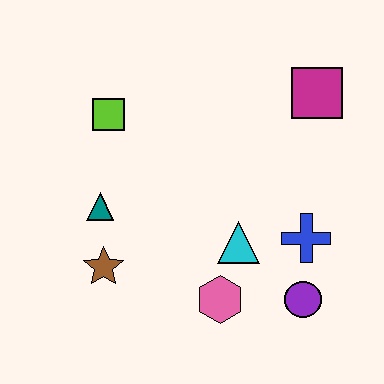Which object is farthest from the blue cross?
The lime square is farthest from the blue cross.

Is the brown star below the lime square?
Yes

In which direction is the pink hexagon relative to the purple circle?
The pink hexagon is to the left of the purple circle.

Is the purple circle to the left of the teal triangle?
No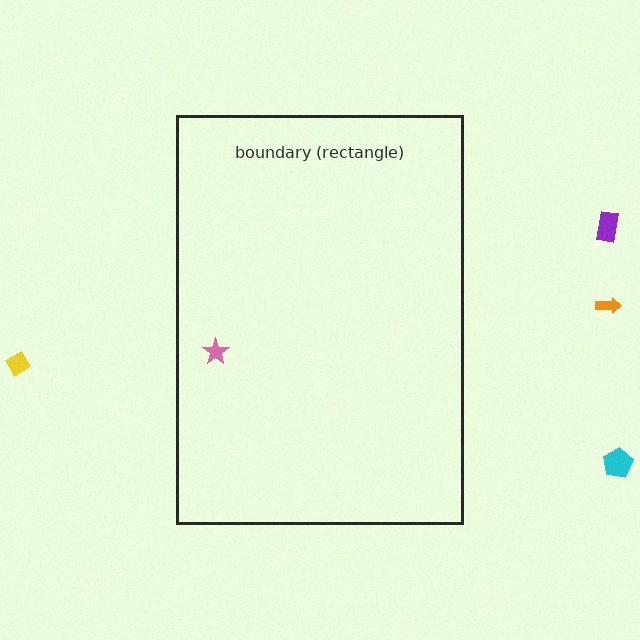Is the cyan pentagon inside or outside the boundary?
Outside.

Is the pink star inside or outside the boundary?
Inside.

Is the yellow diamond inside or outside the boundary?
Outside.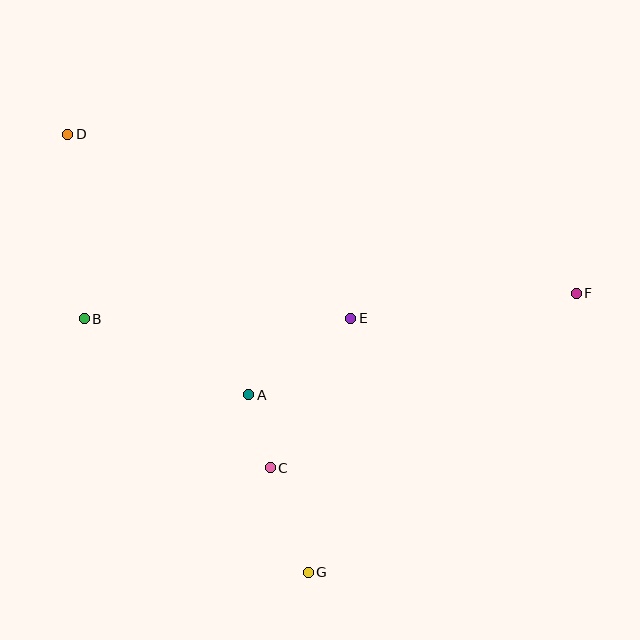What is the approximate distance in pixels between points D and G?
The distance between D and G is approximately 500 pixels.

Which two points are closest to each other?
Points A and C are closest to each other.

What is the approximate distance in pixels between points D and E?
The distance between D and E is approximately 338 pixels.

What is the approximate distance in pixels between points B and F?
The distance between B and F is approximately 493 pixels.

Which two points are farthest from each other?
Points D and F are farthest from each other.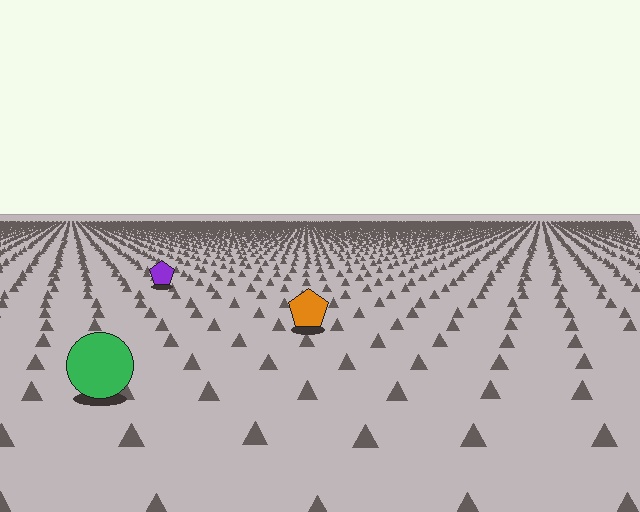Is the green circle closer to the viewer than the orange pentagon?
Yes. The green circle is closer — you can tell from the texture gradient: the ground texture is coarser near it.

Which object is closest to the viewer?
The green circle is closest. The texture marks near it are larger and more spread out.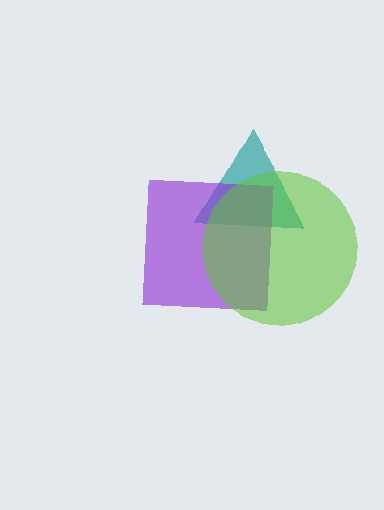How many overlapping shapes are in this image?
There are 3 overlapping shapes in the image.